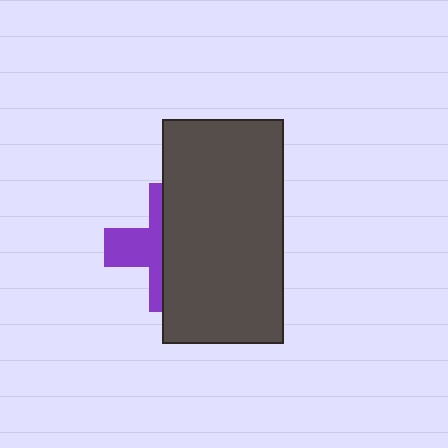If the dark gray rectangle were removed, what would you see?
You would see the complete purple cross.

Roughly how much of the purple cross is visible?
A small part of it is visible (roughly 39%).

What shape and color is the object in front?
The object in front is a dark gray rectangle.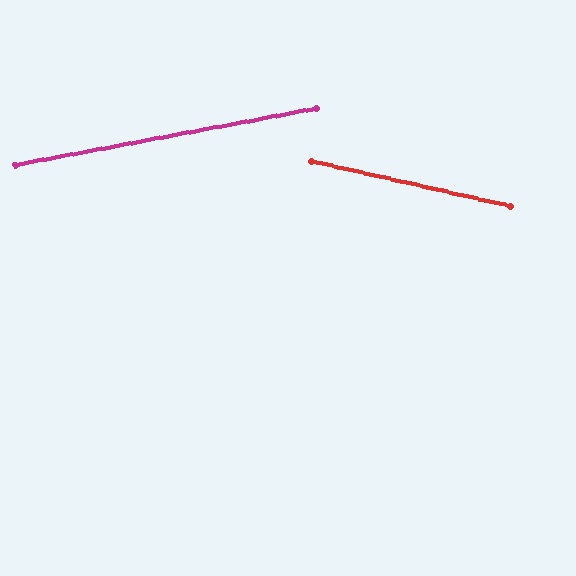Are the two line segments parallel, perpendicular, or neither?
Neither parallel nor perpendicular — they differ by about 23°.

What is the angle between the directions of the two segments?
Approximately 23 degrees.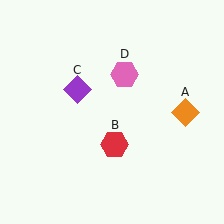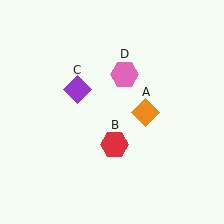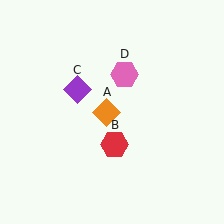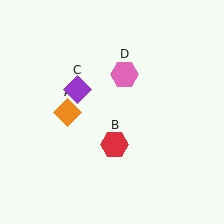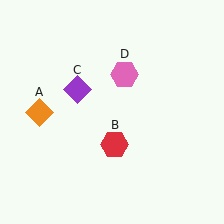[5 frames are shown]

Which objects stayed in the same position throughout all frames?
Red hexagon (object B) and purple diamond (object C) and pink hexagon (object D) remained stationary.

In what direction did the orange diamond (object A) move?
The orange diamond (object A) moved left.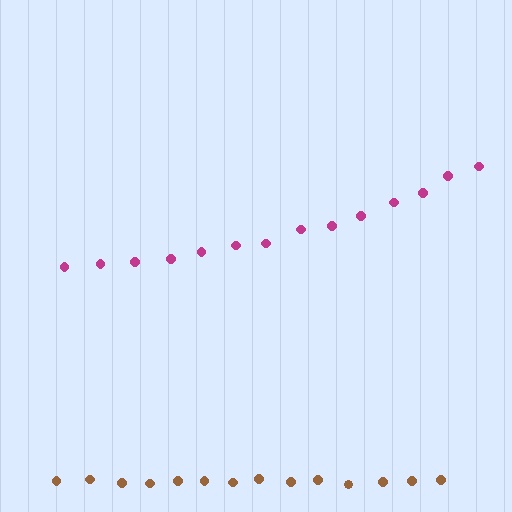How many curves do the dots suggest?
There are 2 distinct paths.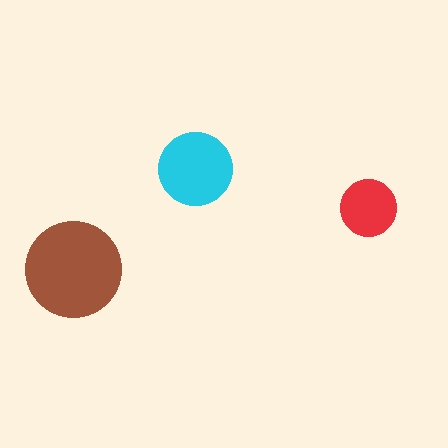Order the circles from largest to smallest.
the brown one, the cyan one, the red one.